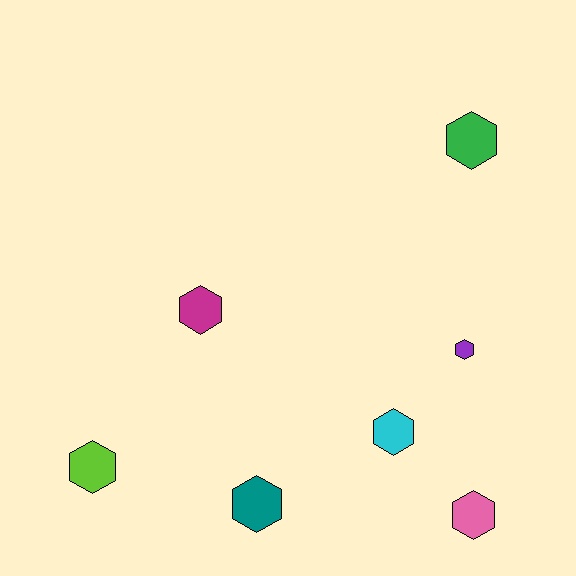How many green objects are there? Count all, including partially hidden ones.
There is 1 green object.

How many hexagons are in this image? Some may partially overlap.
There are 7 hexagons.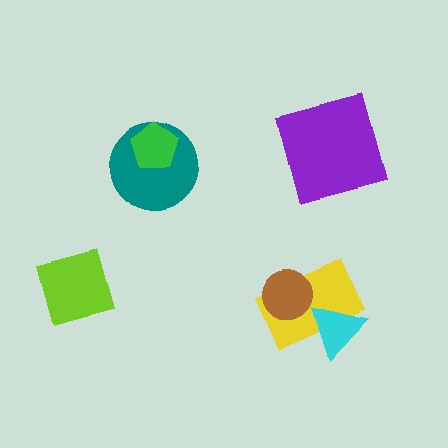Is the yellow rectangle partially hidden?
Yes, it is partially covered by another shape.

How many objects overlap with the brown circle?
1 object overlaps with the brown circle.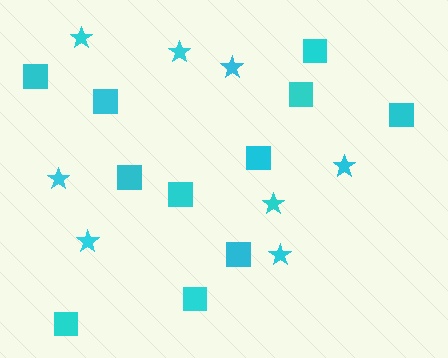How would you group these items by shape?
There are 2 groups: one group of squares (11) and one group of stars (8).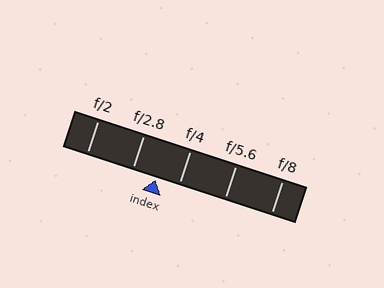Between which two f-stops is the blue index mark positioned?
The index mark is between f/2.8 and f/4.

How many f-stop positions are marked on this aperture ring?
There are 5 f-stop positions marked.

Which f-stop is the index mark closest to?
The index mark is closest to f/4.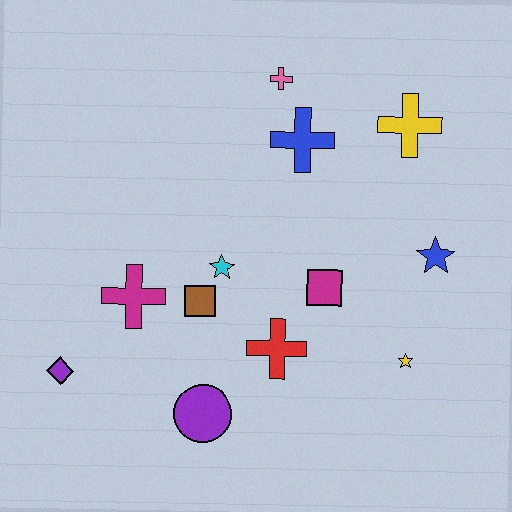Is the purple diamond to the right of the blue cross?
No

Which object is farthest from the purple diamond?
The yellow cross is farthest from the purple diamond.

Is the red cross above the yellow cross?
No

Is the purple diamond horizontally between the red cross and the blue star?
No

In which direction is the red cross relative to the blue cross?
The red cross is below the blue cross.